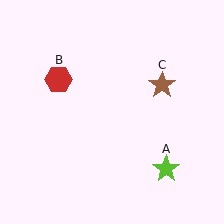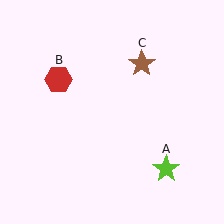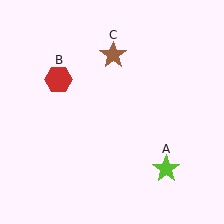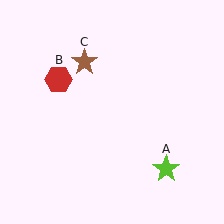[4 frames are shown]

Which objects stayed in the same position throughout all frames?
Lime star (object A) and red hexagon (object B) remained stationary.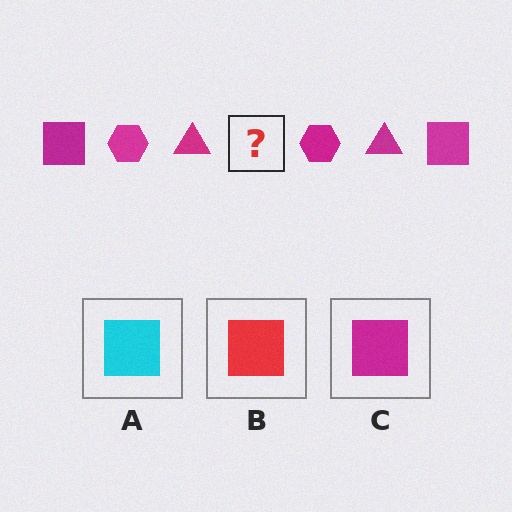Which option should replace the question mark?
Option C.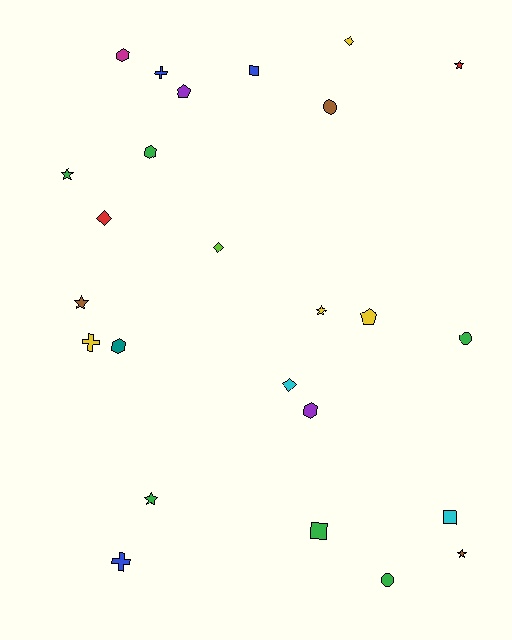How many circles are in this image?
There are 3 circles.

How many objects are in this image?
There are 25 objects.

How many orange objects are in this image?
There are no orange objects.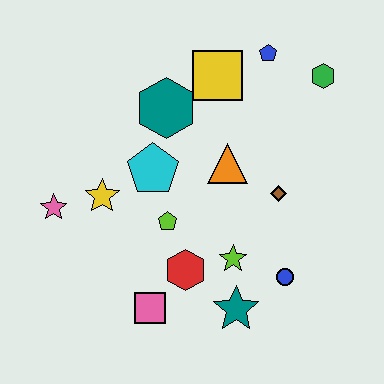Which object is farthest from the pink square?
The green hexagon is farthest from the pink square.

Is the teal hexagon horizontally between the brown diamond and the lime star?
No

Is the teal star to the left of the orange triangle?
No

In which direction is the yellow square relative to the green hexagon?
The yellow square is to the left of the green hexagon.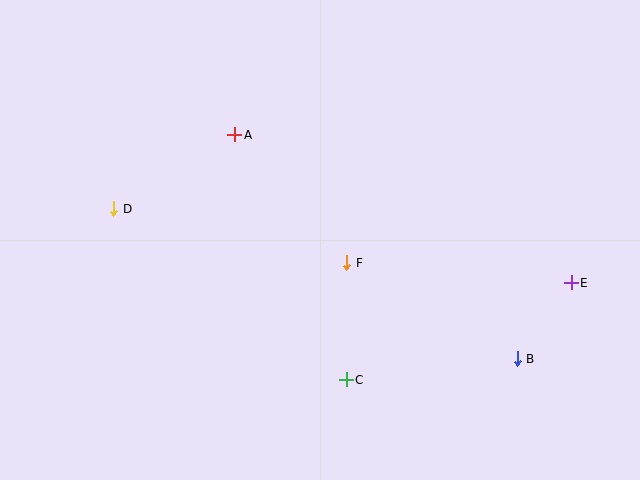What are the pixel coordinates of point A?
Point A is at (235, 135).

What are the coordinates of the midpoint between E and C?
The midpoint between E and C is at (459, 331).